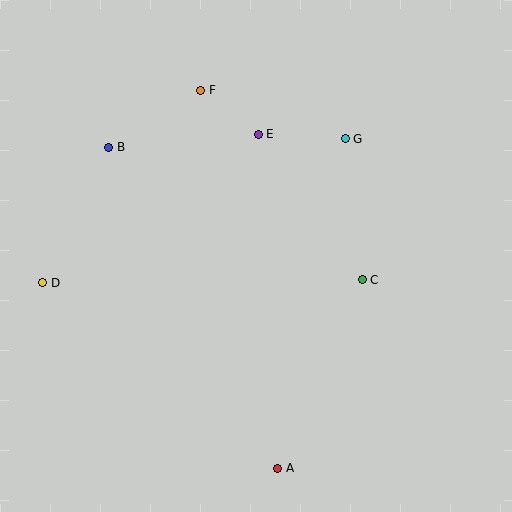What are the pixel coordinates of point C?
Point C is at (362, 280).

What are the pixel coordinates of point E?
Point E is at (258, 134).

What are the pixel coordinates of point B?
Point B is at (109, 147).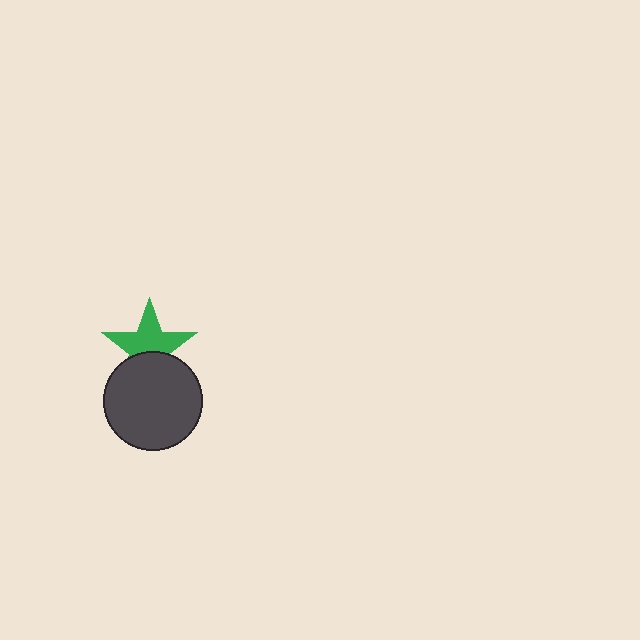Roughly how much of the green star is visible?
About half of it is visible (roughly 62%).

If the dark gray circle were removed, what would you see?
You would see the complete green star.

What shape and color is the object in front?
The object in front is a dark gray circle.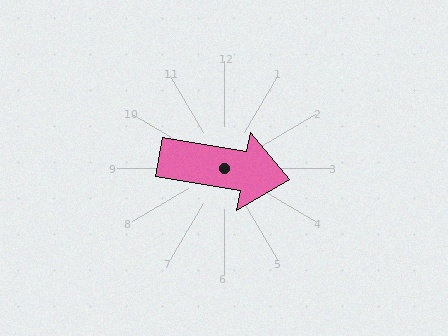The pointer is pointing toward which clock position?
Roughly 3 o'clock.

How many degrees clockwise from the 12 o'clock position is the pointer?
Approximately 100 degrees.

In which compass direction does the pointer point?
East.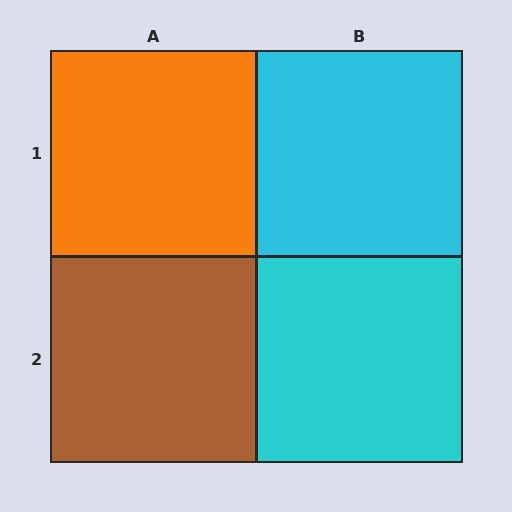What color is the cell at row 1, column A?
Orange.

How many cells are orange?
1 cell is orange.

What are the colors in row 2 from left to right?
Brown, cyan.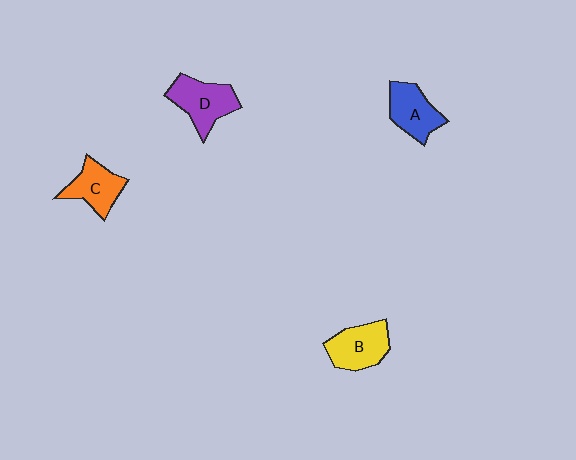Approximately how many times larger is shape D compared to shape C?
Approximately 1.2 times.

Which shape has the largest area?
Shape D (purple).